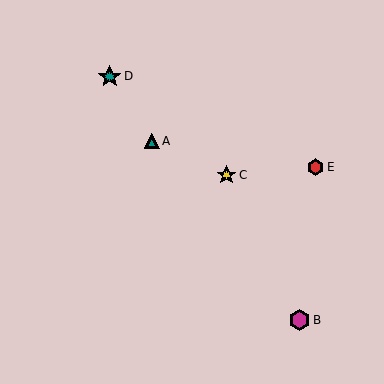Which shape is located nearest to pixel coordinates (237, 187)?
The yellow star (labeled C) at (227, 175) is nearest to that location.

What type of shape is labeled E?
Shape E is a red hexagon.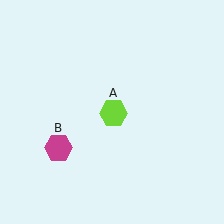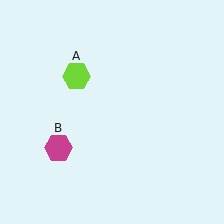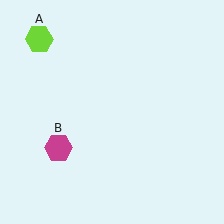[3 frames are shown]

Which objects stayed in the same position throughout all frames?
Magenta hexagon (object B) remained stationary.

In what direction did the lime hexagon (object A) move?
The lime hexagon (object A) moved up and to the left.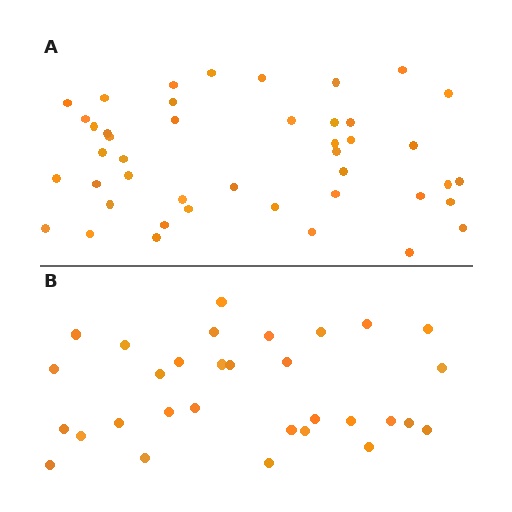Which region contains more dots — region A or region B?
Region A (the top region) has more dots.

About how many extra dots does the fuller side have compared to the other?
Region A has approximately 15 more dots than region B.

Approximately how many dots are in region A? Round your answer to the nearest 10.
About 40 dots. (The exact count is 44, which rounds to 40.)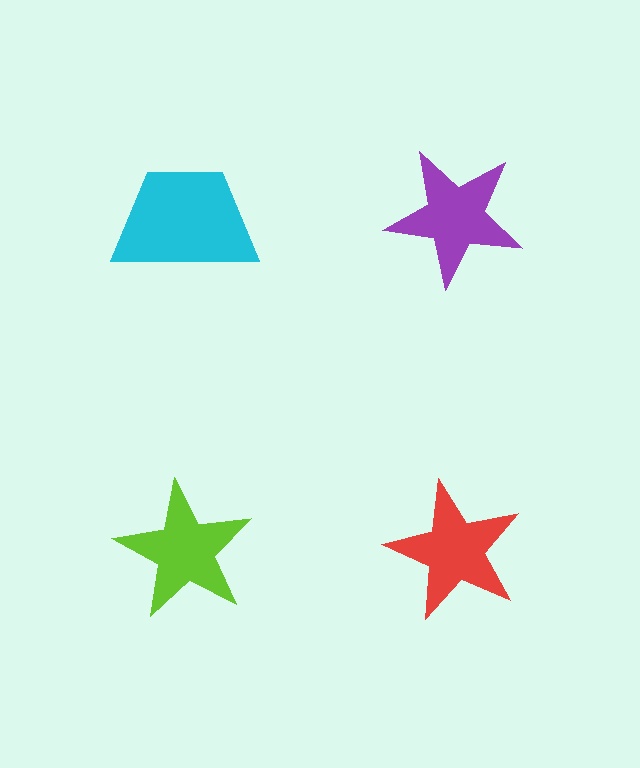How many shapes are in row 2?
2 shapes.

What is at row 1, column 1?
A cyan trapezoid.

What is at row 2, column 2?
A red star.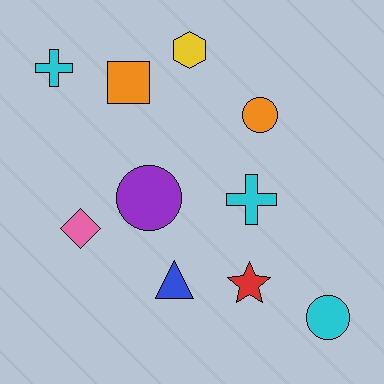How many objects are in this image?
There are 10 objects.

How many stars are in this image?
There is 1 star.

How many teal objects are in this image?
There are no teal objects.